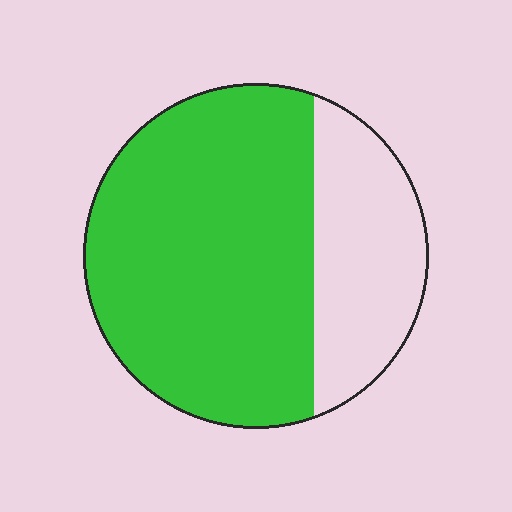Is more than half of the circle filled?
Yes.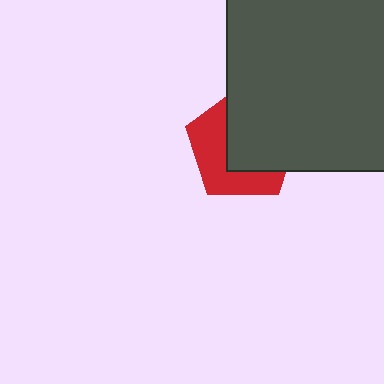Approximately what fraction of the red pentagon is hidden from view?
Roughly 55% of the red pentagon is hidden behind the dark gray square.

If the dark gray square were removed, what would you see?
You would see the complete red pentagon.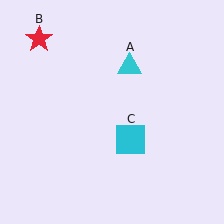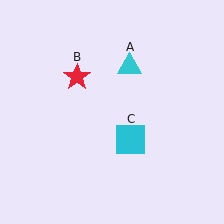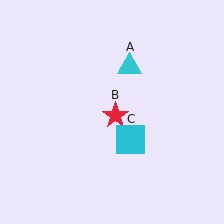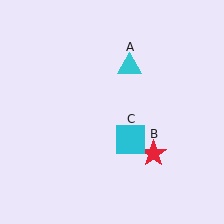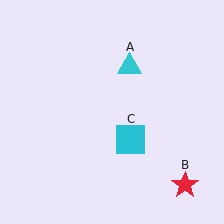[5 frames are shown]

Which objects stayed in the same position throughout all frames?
Cyan triangle (object A) and cyan square (object C) remained stationary.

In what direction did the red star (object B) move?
The red star (object B) moved down and to the right.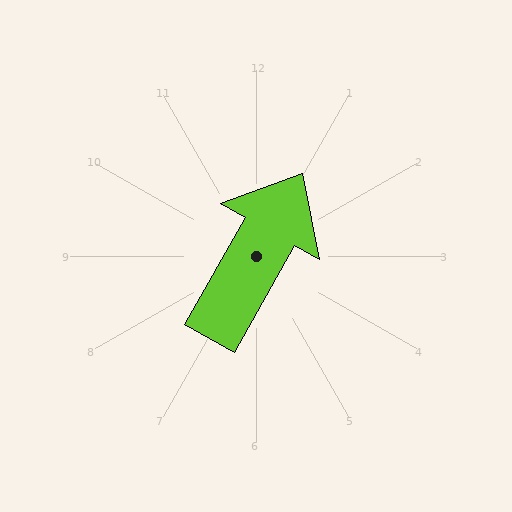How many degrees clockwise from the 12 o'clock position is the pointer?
Approximately 29 degrees.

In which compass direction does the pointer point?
Northeast.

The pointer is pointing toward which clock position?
Roughly 1 o'clock.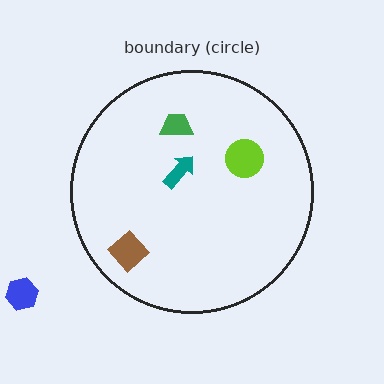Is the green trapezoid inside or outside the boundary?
Inside.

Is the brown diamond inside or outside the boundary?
Inside.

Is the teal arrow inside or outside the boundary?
Inside.